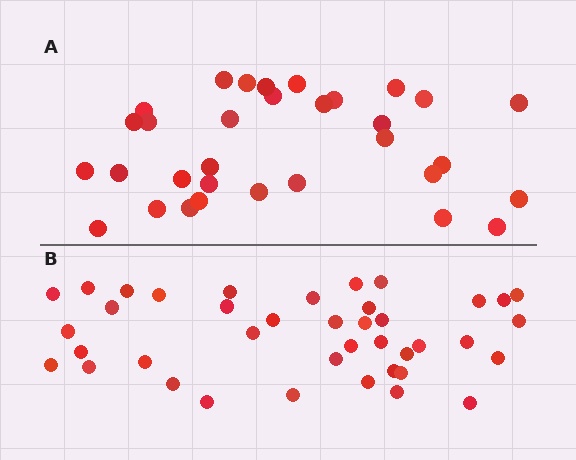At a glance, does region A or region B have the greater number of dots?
Region B (the bottom region) has more dots.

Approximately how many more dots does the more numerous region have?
Region B has roughly 8 or so more dots than region A.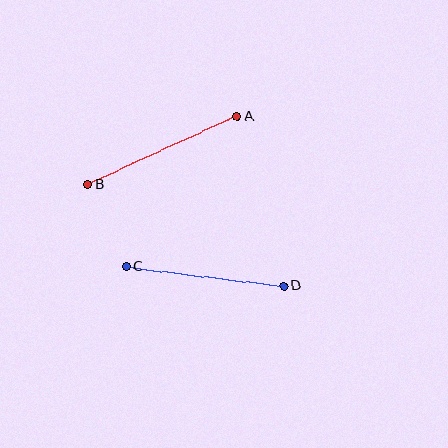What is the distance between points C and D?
The distance is approximately 159 pixels.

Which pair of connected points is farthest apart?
Points A and B are farthest apart.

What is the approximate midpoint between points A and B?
The midpoint is at approximately (163, 150) pixels.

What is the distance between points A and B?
The distance is approximately 164 pixels.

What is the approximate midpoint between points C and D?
The midpoint is at approximately (205, 276) pixels.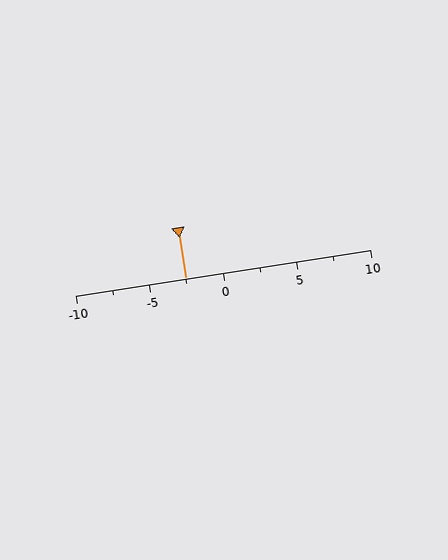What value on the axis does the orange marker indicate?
The marker indicates approximately -2.5.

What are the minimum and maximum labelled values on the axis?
The axis runs from -10 to 10.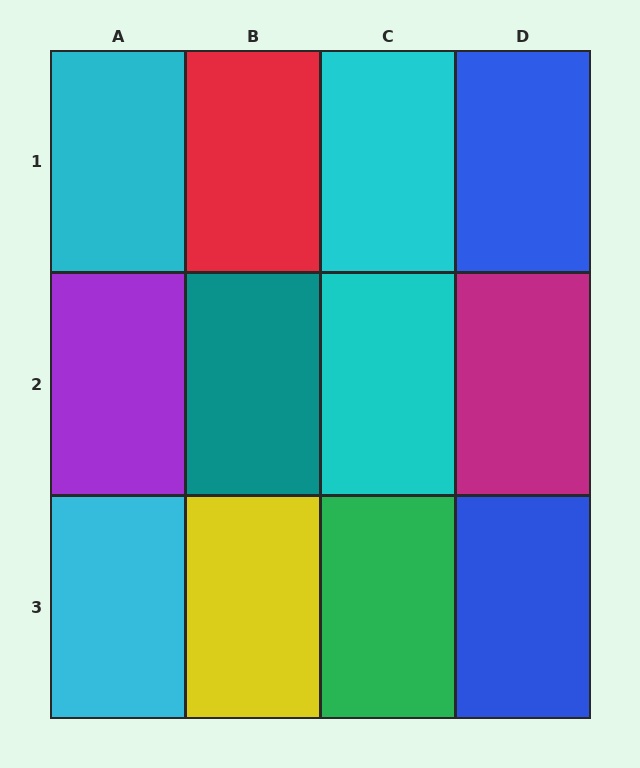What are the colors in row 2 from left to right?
Purple, teal, cyan, magenta.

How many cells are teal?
1 cell is teal.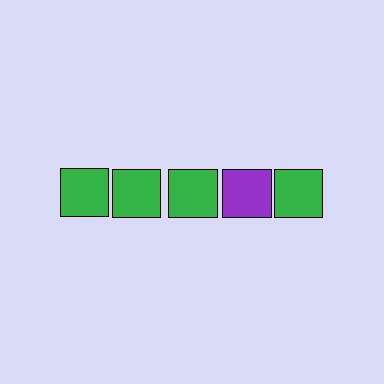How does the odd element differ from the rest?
It has a different color: purple instead of green.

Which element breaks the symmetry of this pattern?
The purple square in the top row, second from right column breaks the symmetry. All other shapes are green squares.